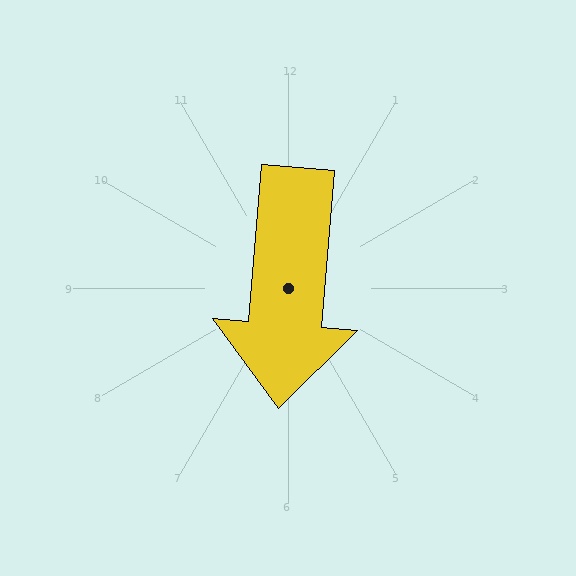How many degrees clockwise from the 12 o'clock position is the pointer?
Approximately 185 degrees.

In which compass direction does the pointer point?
South.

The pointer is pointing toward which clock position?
Roughly 6 o'clock.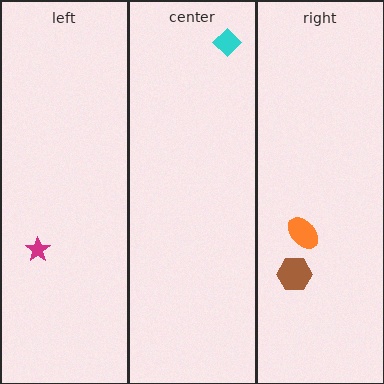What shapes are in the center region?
The cyan diamond.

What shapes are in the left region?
The magenta star.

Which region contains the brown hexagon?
The right region.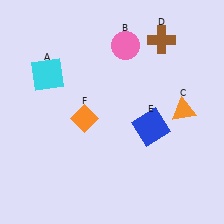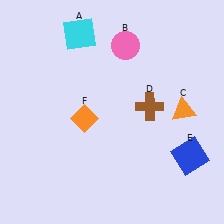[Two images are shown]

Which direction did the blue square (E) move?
The blue square (E) moved right.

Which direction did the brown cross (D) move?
The brown cross (D) moved down.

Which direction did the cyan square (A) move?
The cyan square (A) moved up.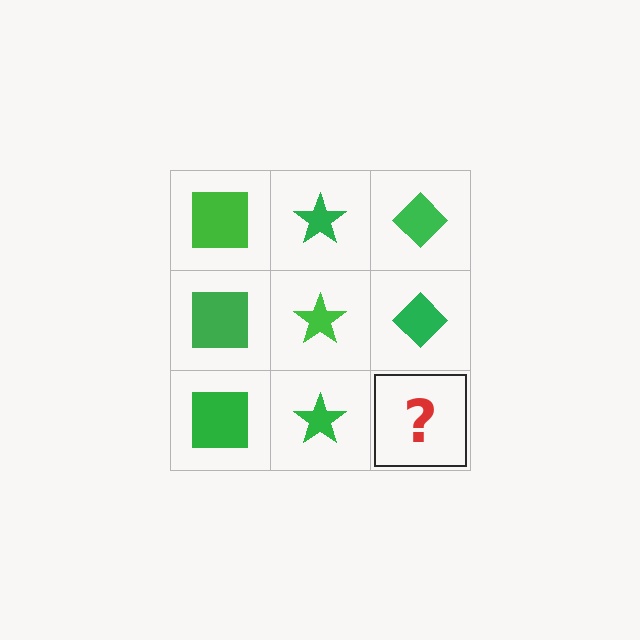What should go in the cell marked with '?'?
The missing cell should contain a green diamond.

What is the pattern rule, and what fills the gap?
The rule is that each column has a consistent shape. The gap should be filled with a green diamond.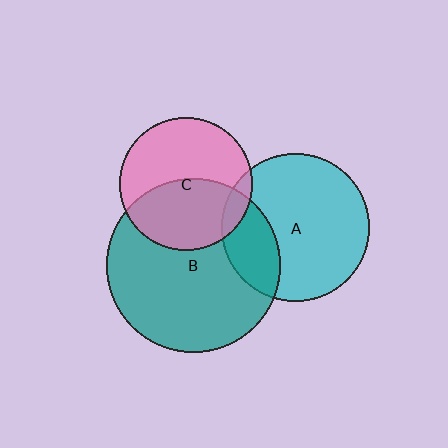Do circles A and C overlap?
Yes.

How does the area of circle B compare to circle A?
Approximately 1.4 times.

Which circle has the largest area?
Circle B (teal).